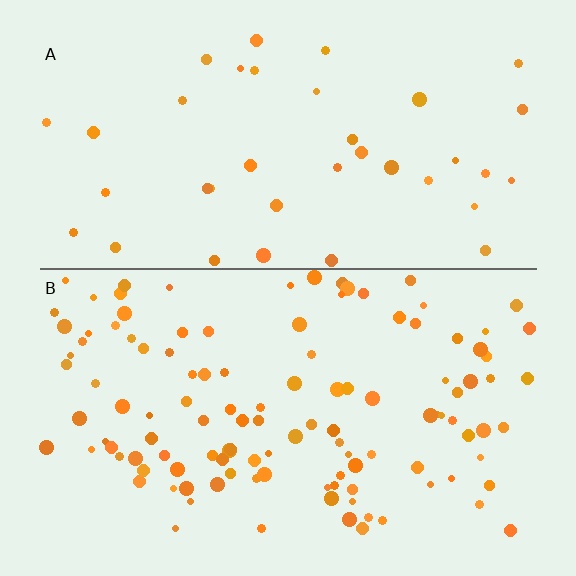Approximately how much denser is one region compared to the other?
Approximately 3.1× — region B over region A.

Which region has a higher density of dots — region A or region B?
B (the bottom).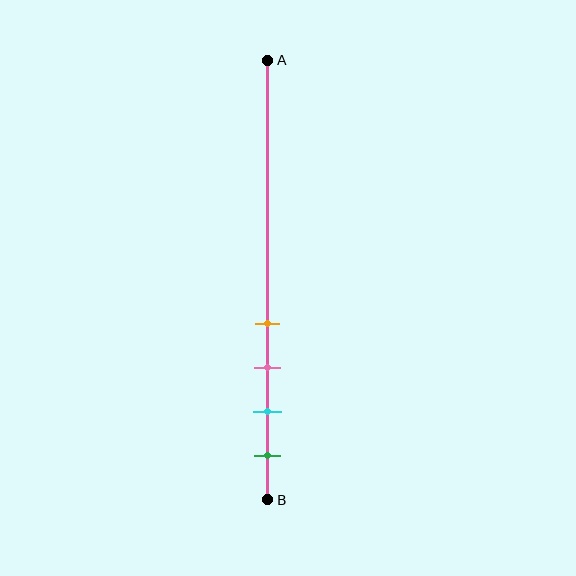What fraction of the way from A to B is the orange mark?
The orange mark is approximately 60% (0.6) of the way from A to B.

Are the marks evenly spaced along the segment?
Yes, the marks are approximately evenly spaced.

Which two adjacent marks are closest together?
The orange and pink marks are the closest adjacent pair.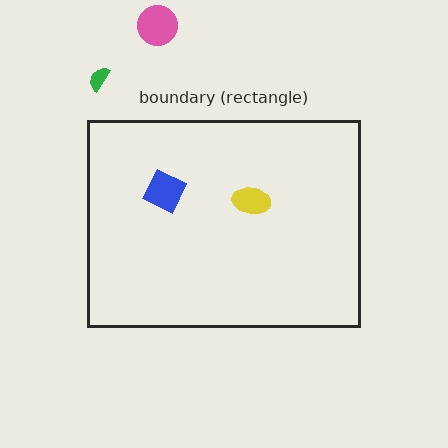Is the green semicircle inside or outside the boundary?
Outside.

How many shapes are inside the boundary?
2 inside, 2 outside.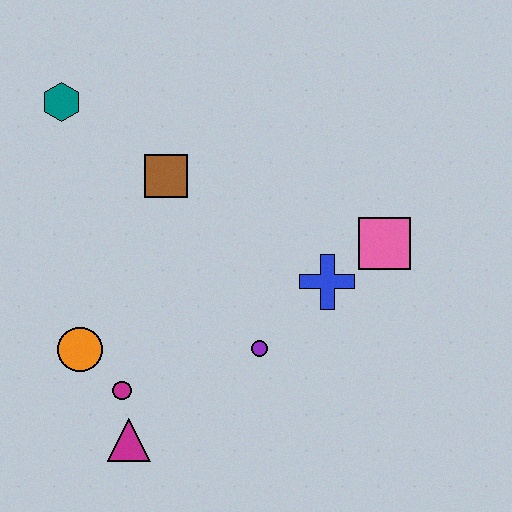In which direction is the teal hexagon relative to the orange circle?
The teal hexagon is above the orange circle.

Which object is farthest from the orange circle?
The pink square is farthest from the orange circle.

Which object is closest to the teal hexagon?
The brown square is closest to the teal hexagon.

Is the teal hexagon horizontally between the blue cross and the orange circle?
No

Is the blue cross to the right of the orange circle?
Yes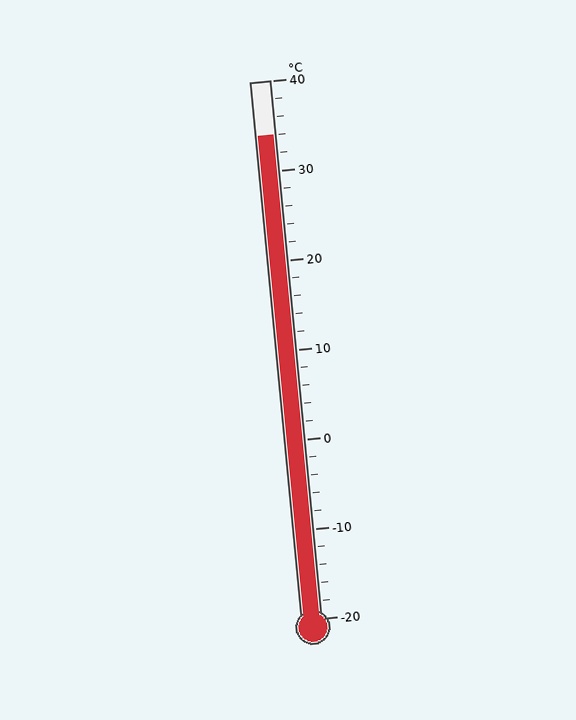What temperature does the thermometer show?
The thermometer shows approximately 34°C.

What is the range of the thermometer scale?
The thermometer scale ranges from -20°C to 40°C.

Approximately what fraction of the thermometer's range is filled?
The thermometer is filled to approximately 90% of its range.